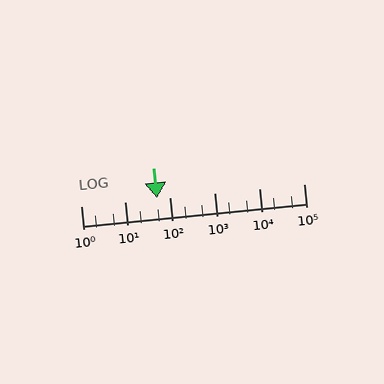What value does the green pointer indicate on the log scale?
The pointer indicates approximately 50.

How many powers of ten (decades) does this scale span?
The scale spans 5 decades, from 1 to 100000.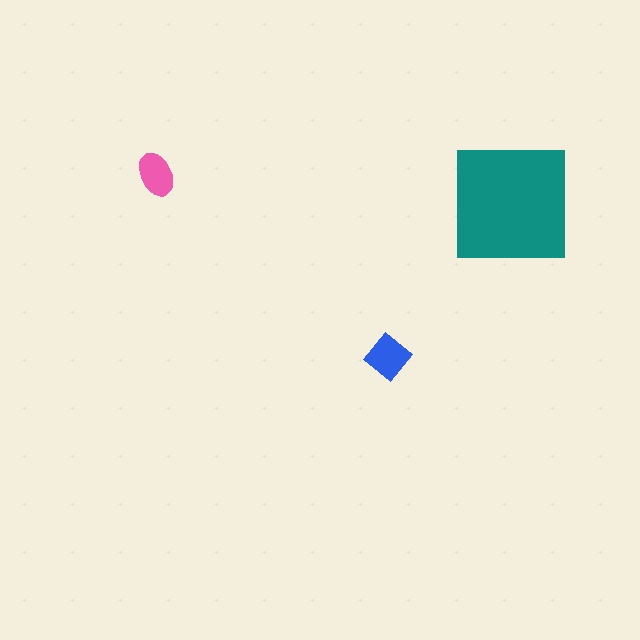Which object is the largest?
The teal square.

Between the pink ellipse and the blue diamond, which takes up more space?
The blue diamond.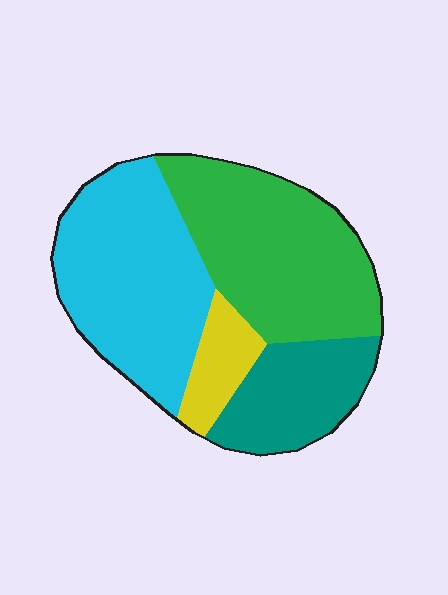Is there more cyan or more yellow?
Cyan.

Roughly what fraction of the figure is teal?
Teal takes up between a sixth and a third of the figure.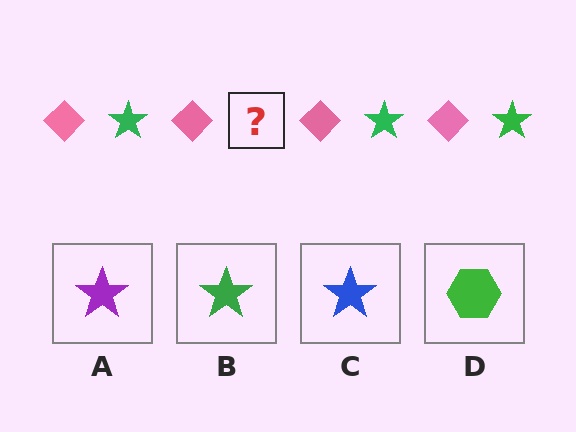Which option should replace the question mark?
Option B.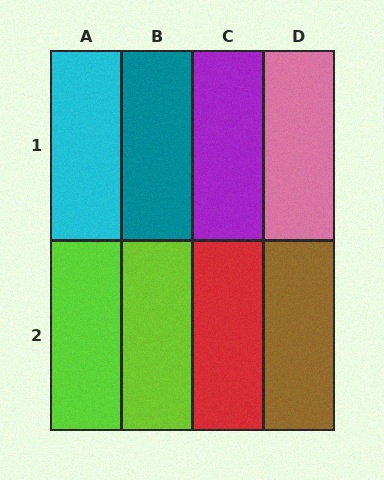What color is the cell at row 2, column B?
Lime.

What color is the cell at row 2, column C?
Red.